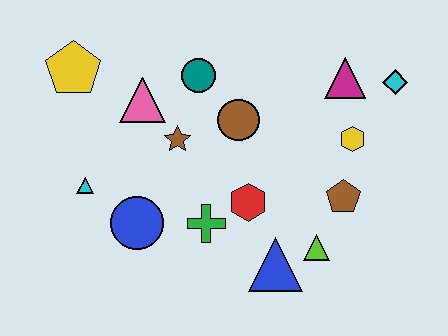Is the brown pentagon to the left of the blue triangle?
No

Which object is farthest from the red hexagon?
The yellow pentagon is farthest from the red hexagon.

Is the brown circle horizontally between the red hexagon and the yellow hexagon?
No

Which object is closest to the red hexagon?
The green cross is closest to the red hexagon.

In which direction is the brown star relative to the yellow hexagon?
The brown star is to the left of the yellow hexagon.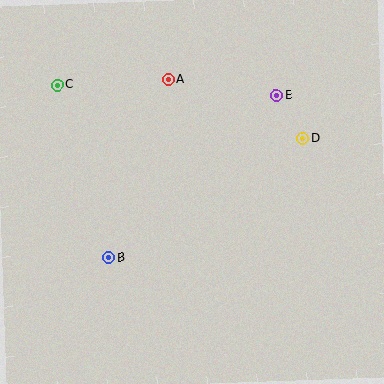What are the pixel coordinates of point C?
Point C is at (57, 85).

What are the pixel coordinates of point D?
Point D is at (303, 138).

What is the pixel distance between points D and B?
The distance between D and B is 228 pixels.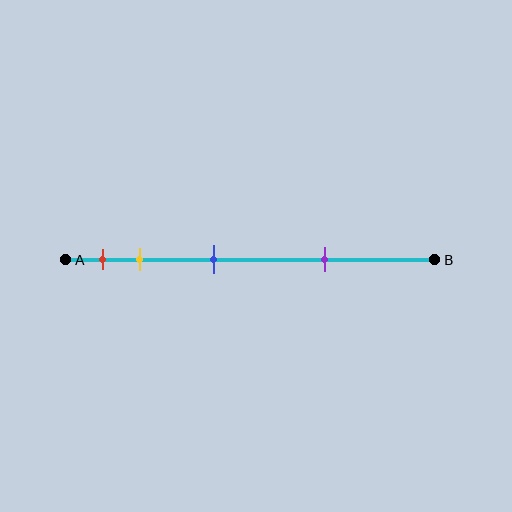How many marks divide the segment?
There are 4 marks dividing the segment.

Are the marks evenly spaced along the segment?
No, the marks are not evenly spaced.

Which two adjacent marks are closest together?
The red and yellow marks are the closest adjacent pair.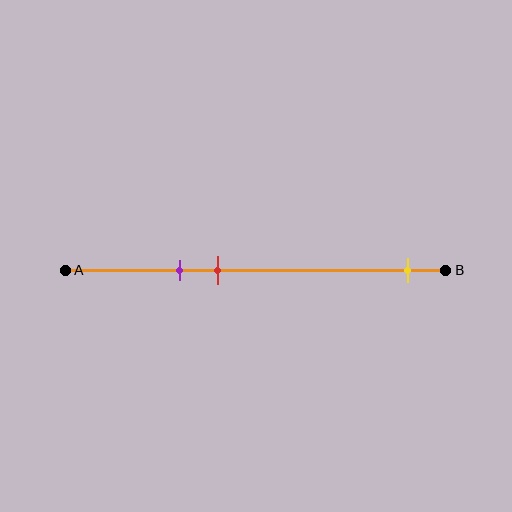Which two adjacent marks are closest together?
The purple and red marks are the closest adjacent pair.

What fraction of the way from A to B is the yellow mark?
The yellow mark is approximately 90% (0.9) of the way from A to B.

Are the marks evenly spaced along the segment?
No, the marks are not evenly spaced.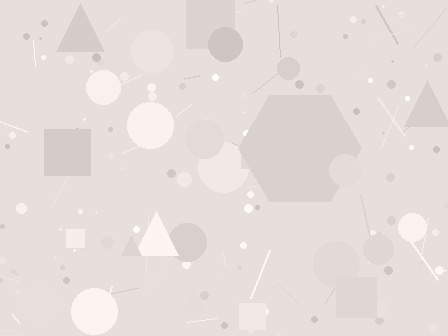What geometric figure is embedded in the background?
A hexagon is embedded in the background.